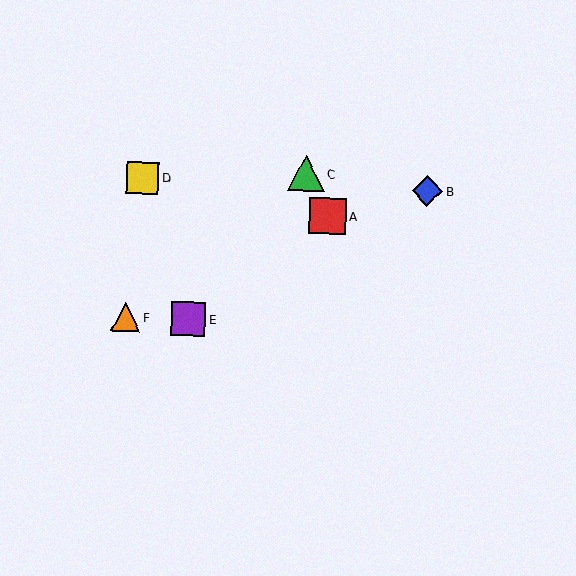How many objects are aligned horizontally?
2 objects (E, F) are aligned horizontally.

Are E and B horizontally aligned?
No, E is at y≈319 and B is at y≈191.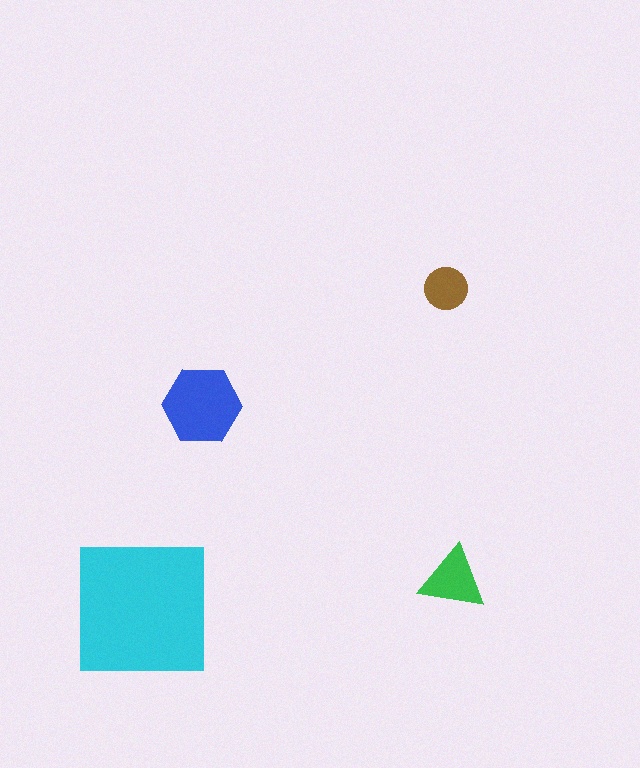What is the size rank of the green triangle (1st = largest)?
3rd.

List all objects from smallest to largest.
The brown circle, the green triangle, the blue hexagon, the cyan square.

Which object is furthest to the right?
The green triangle is rightmost.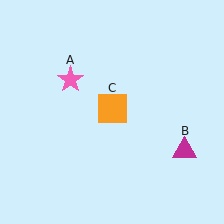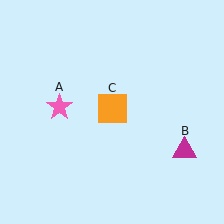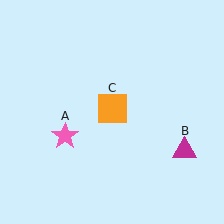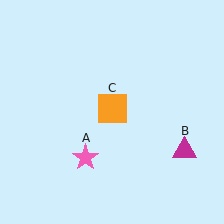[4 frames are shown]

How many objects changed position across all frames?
1 object changed position: pink star (object A).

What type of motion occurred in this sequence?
The pink star (object A) rotated counterclockwise around the center of the scene.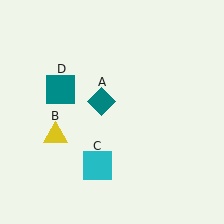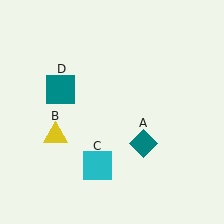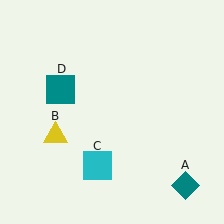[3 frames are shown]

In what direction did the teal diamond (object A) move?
The teal diamond (object A) moved down and to the right.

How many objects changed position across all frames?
1 object changed position: teal diamond (object A).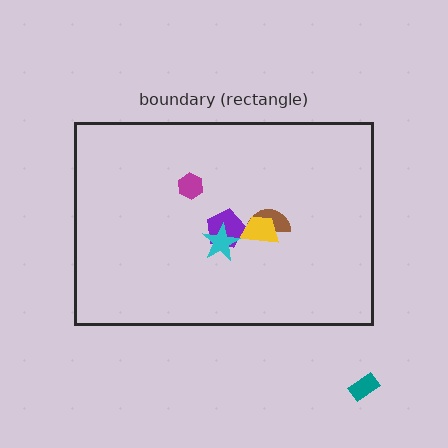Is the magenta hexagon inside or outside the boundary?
Inside.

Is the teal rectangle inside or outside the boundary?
Outside.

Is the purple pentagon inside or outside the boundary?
Inside.